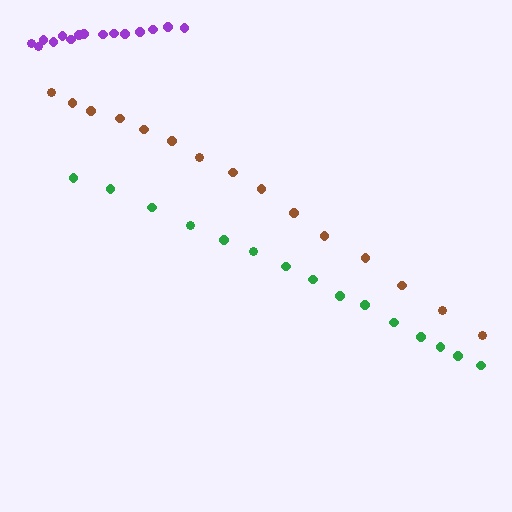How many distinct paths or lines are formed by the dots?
There are 3 distinct paths.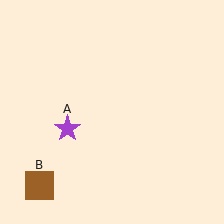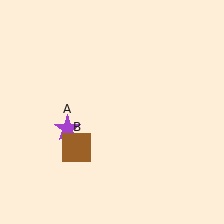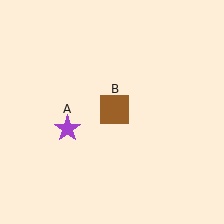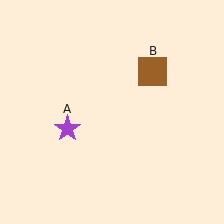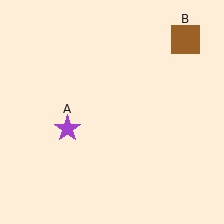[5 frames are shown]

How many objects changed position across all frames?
1 object changed position: brown square (object B).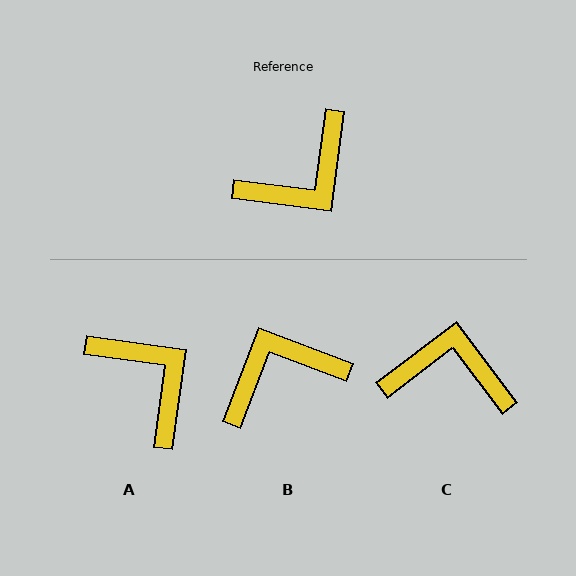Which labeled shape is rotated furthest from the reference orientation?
B, about 167 degrees away.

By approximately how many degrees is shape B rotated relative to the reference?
Approximately 167 degrees counter-clockwise.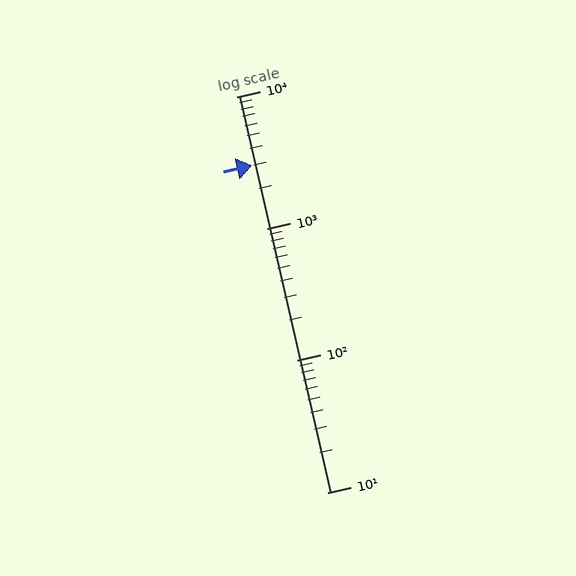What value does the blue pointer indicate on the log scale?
The pointer indicates approximately 3000.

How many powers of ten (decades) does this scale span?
The scale spans 3 decades, from 10 to 10000.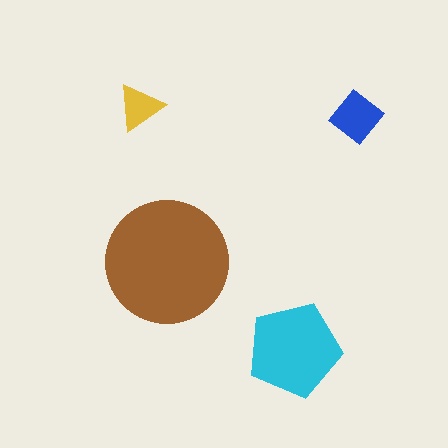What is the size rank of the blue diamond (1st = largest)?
3rd.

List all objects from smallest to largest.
The yellow triangle, the blue diamond, the cyan pentagon, the brown circle.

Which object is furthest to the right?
The blue diamond is rightmost.